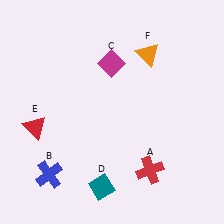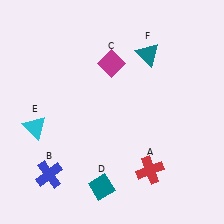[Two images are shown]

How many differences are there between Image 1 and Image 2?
There are 2 differences between the two images.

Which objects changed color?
E changed from red to cyan. F changed from orange to teal.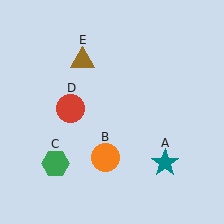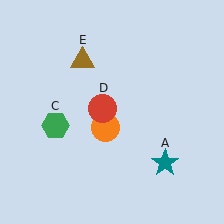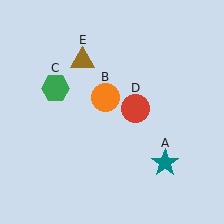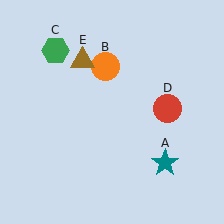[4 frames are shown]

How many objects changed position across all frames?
3 objects changed position: orange circle (object B), green hexagon (object C), red circle (object D).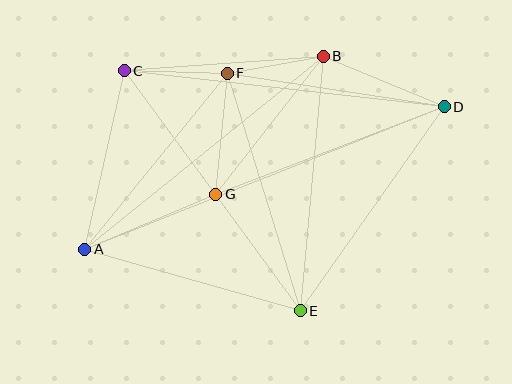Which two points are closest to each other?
Points B and F are closest to each other.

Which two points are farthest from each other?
Points A and D are farthest from each other.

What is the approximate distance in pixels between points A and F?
The distance between A and F is approximately 227 pixels.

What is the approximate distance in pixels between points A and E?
The distance between A and E is approximately 224 pixels.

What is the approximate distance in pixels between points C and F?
The distance between C and F is approximately 103 pixels.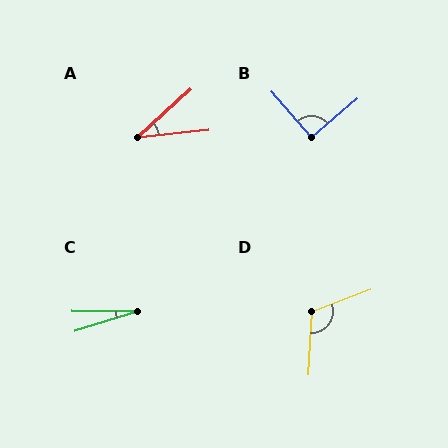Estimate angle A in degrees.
Approximately 37 degrees.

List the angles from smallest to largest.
C (17°), A (37°), B (90°), D (113°).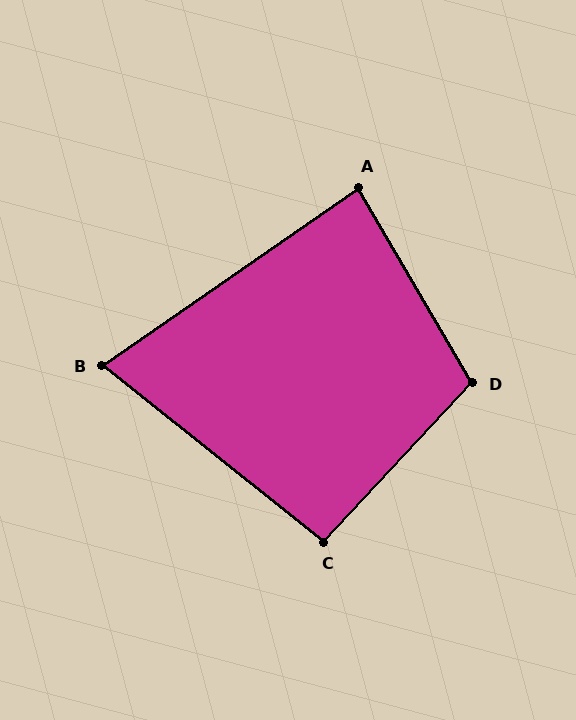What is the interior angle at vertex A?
Approximately 86 degrees (approximately right).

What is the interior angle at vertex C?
Approximately 94 degrees (approximately right).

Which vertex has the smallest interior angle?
B, at approximately 73 degrees.